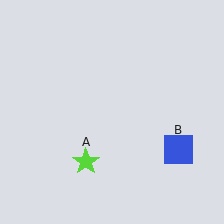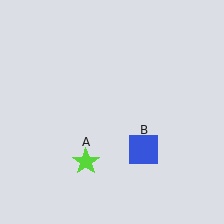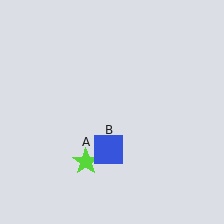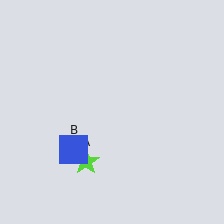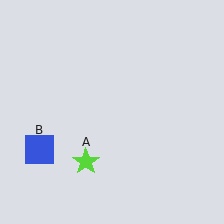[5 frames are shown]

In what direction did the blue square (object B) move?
The blue square (object B) moved left.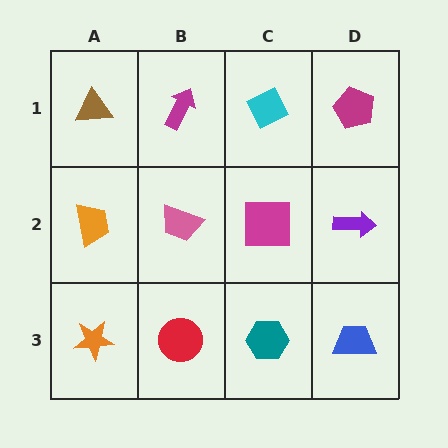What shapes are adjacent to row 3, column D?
A purple arrow (row 2, column D), a teal hexagon (row 3, column C).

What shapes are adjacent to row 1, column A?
An orange trapezoid (row 2, column A), a magenta arrow (row 1, column B).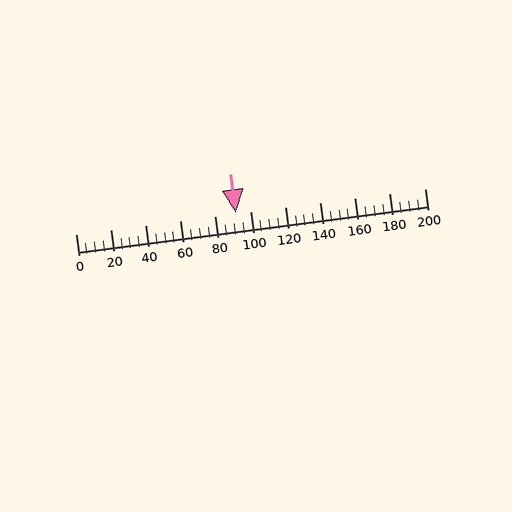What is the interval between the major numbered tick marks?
The major tick marks are spaced 20 units apart.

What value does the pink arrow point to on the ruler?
The pink arrow points to approximately 92.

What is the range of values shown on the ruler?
The ruler shows values from 0 to 200.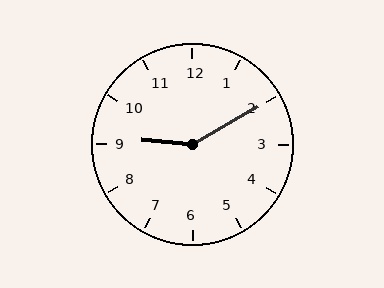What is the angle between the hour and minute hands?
Approximately 145 degrees.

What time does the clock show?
9:10.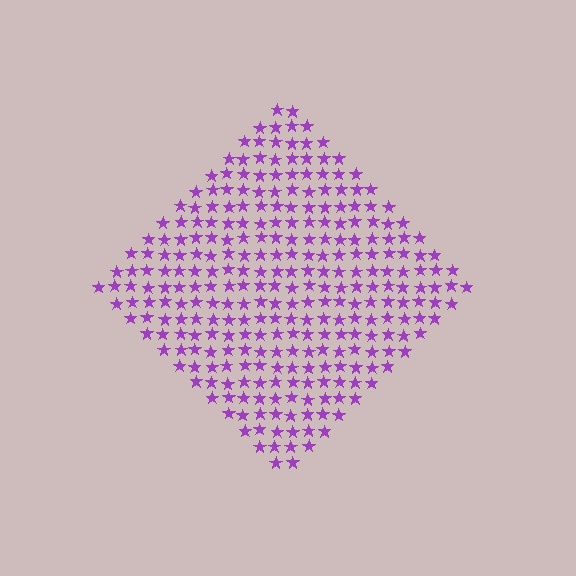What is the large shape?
The large shape is a diamond.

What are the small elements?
The small elements are stars.